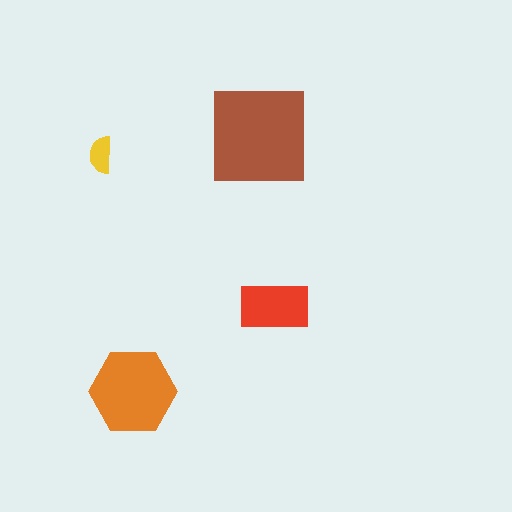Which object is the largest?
The brown square.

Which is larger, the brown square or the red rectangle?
The brown square.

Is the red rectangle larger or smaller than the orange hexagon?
Smaller.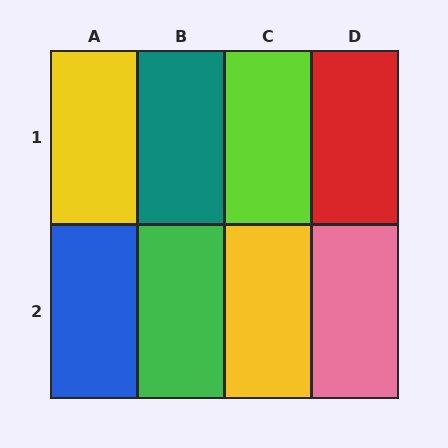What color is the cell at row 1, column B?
Teal.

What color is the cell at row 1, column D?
Red.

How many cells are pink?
1 cell is pink.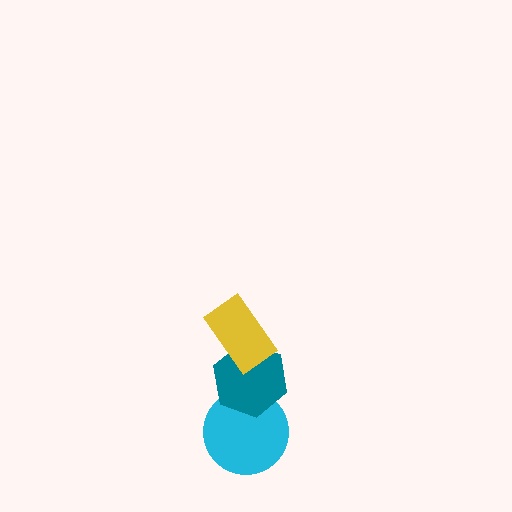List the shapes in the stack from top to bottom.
From top to bottom: the yellow rectangle, the teal hexagon, the cyan circle.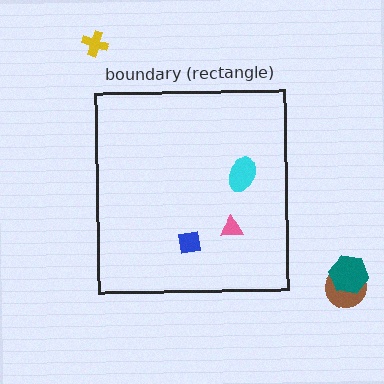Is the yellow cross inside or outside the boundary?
Outside.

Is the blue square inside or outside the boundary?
Inside.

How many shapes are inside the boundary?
3 inside, 3 outside.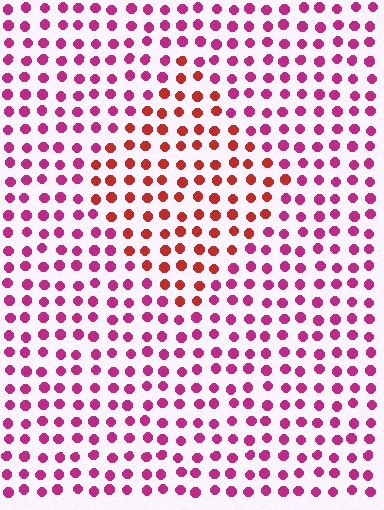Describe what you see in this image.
The image is filled with small magenta elements in a uniform arrangement. A diamond-shaped region is visible where the elements are tinted to a slightly different hue, forming a subtle color boundary.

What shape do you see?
I see a diamond.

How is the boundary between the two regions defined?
The boundary is defined purely by a slight shift in hue (about 40 degrees). Spacing, size, and orientation are identical on both sides.